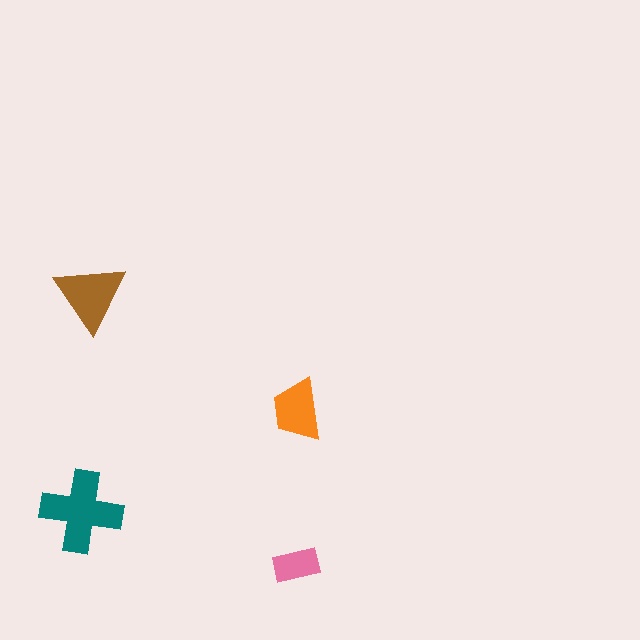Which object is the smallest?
The pink rectangle.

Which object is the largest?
The teal cross.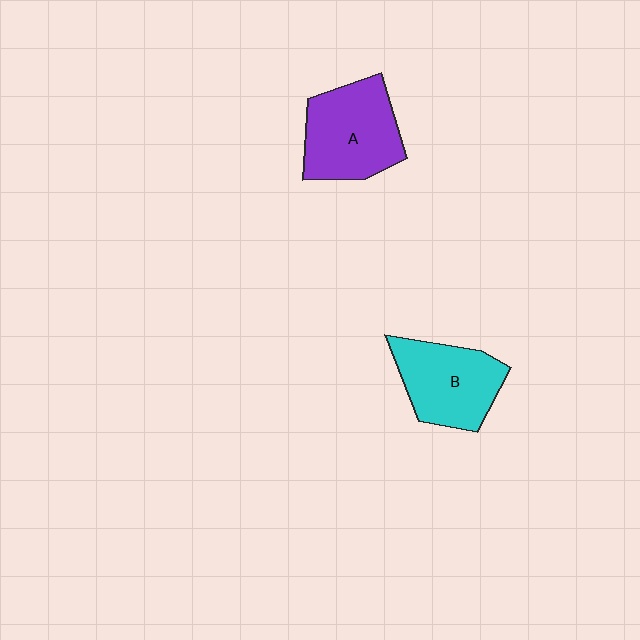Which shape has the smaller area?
Shape B (cyan).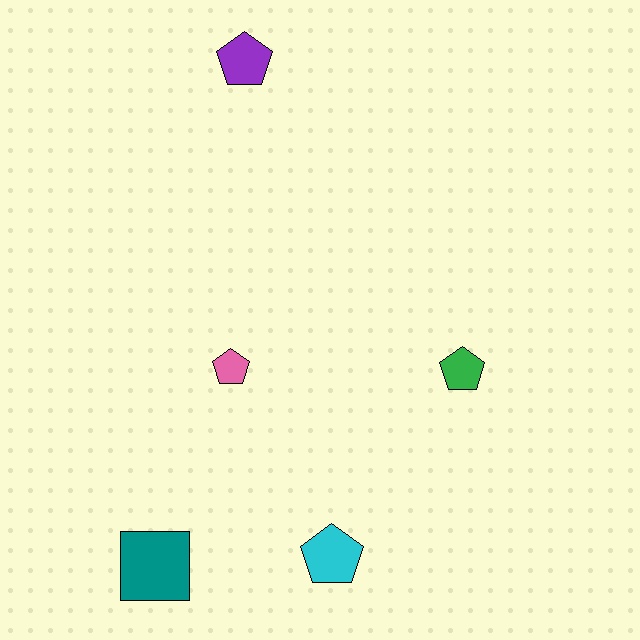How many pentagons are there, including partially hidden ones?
There are 4 pentagons.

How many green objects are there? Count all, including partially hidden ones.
There is 1 green object.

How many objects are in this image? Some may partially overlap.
There are 5 objects.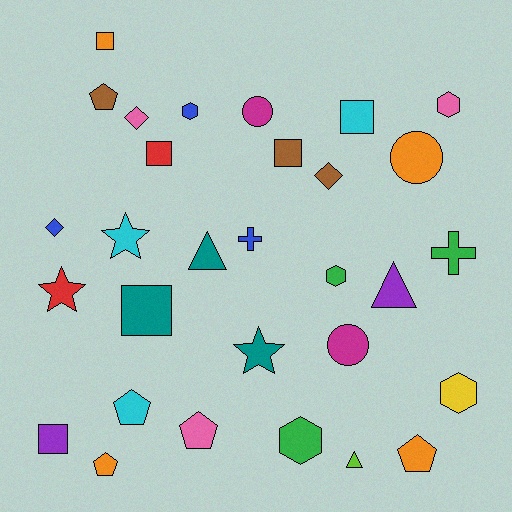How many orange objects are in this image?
There are 4 orange objects.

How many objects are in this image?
There are 30 objects.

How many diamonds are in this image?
There are 3 diamonds.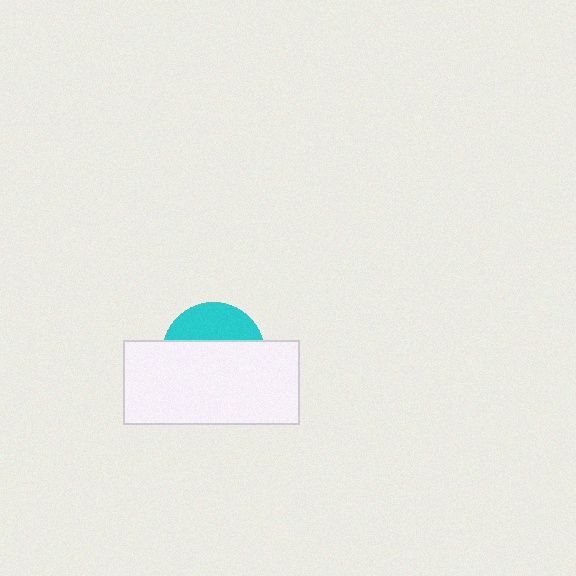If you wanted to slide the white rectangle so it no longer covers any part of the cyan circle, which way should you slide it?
Slide it down — that is the most direct way to separate the two shapes.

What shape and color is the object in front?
The object in front is a white rectangle.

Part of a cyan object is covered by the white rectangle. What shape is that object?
It is a circle.